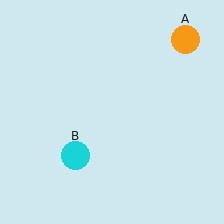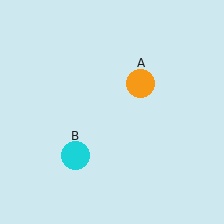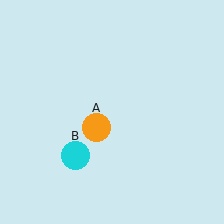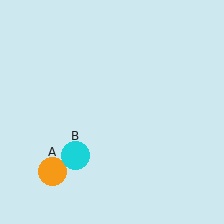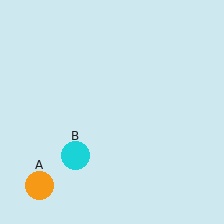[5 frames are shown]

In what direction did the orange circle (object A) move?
The orange circle (object A) moved down and to the left.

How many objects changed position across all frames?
1 object changed position: orange circle (object A).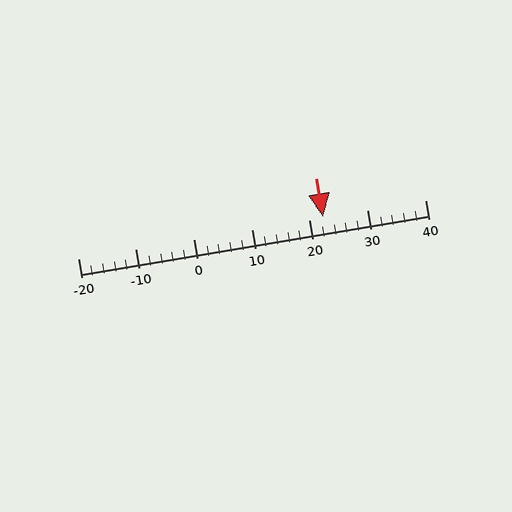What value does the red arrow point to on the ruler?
The red arrow points to approximately 22.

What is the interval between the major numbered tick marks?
The major tick marks are spaced 10 units apart.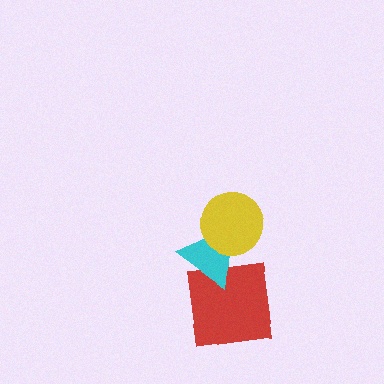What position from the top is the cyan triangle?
The cyan triangle is 2nd from the top.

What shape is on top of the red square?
The cyan triangle is on top of the red square.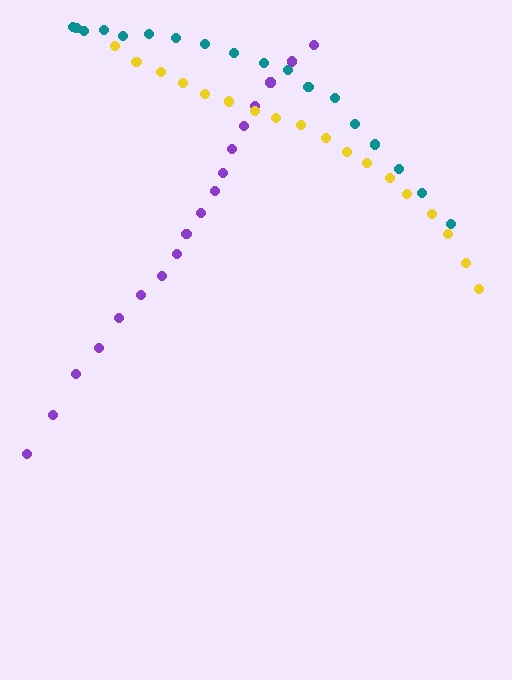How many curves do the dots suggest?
There are 3 distinct paths.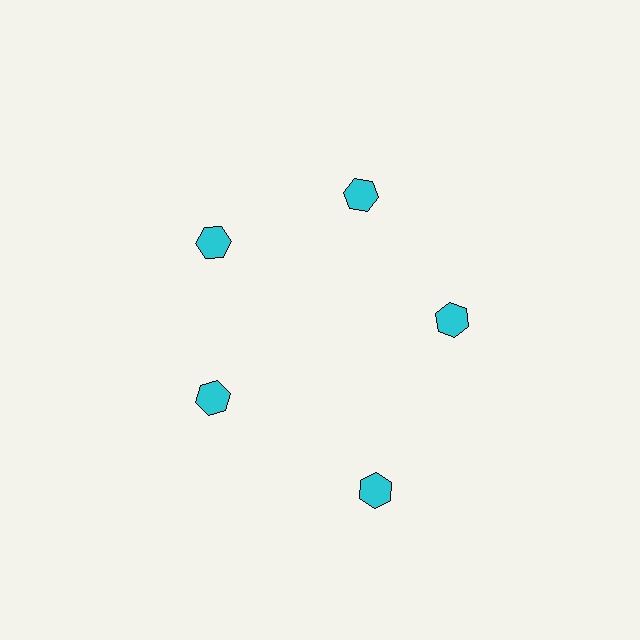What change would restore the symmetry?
The symmetry would be restored by moving it inward, back onto the ring so that all 5 hexagons sit at equal angles and equal distance from the center.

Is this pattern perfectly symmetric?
No. The 5 cyan hexagons are arranged in a ring, but one element near the 5 o'clock position is pushed outward from the center, breaking the 5-fold rotational symmetry.